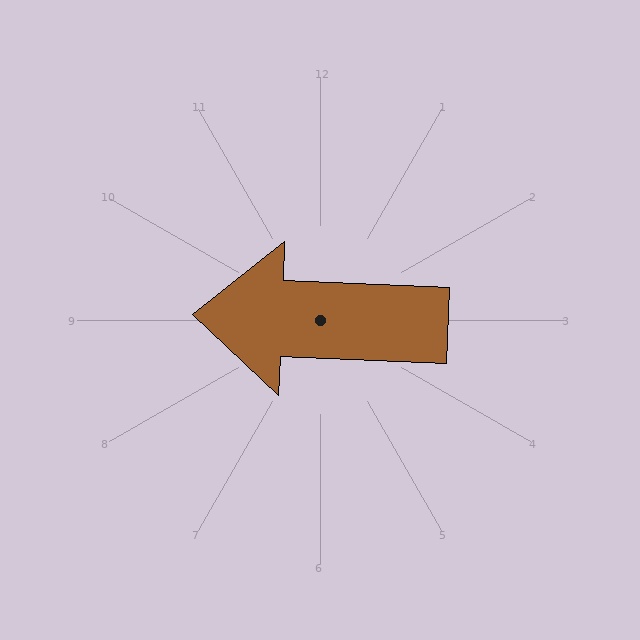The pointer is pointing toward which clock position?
Roughly 9 o'clock.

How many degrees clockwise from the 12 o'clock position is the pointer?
Approximately 272 degrees.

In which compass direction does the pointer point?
West.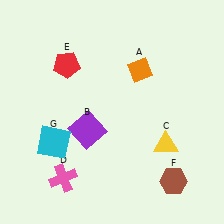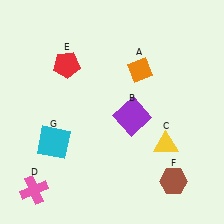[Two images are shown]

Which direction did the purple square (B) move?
The purple square (B) moved right.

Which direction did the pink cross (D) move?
The pink cross (D) moved left.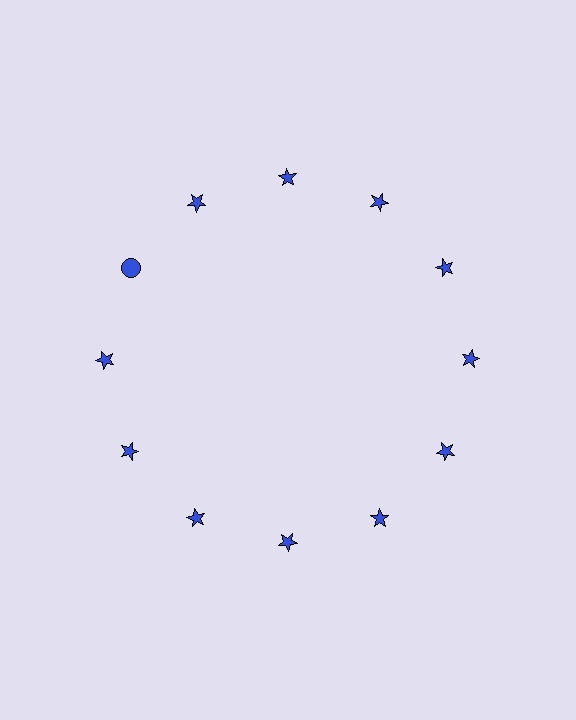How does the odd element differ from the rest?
It has a different shape: circle instead of star.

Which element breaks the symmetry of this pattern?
The blue circle at roughly the 10 o'clock position breaks the symmetry. All other shapes are blue stars.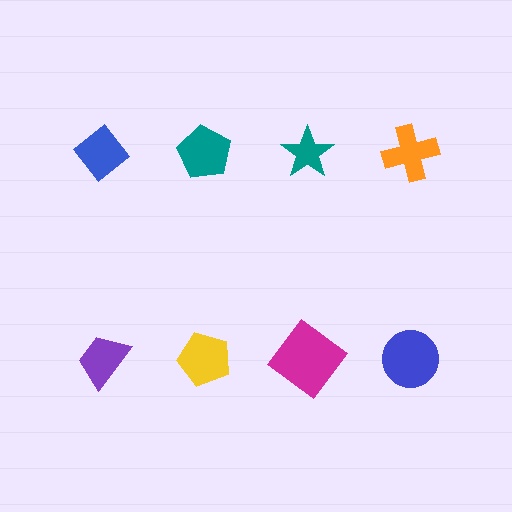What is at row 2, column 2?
A yellow pentagon.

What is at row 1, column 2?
A teal pentagon.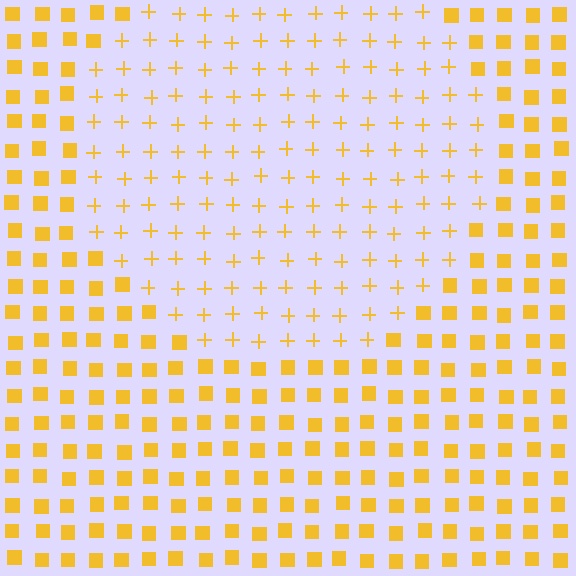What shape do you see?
I see a circle.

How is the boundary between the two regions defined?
The boundary is defined by a change in element shape: plus signs inside vs. squares outside. All elements share the same color and spacing.